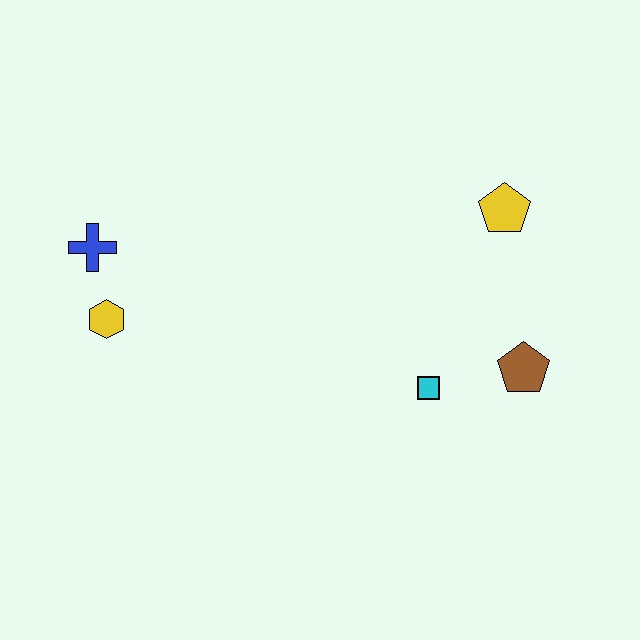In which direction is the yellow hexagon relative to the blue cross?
The yellow hexagon is below the blue cross.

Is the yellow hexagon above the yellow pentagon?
No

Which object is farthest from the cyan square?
The blue cross is farthest from the cyan square.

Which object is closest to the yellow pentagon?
The brown pentagon is closest to the yellow pentagon.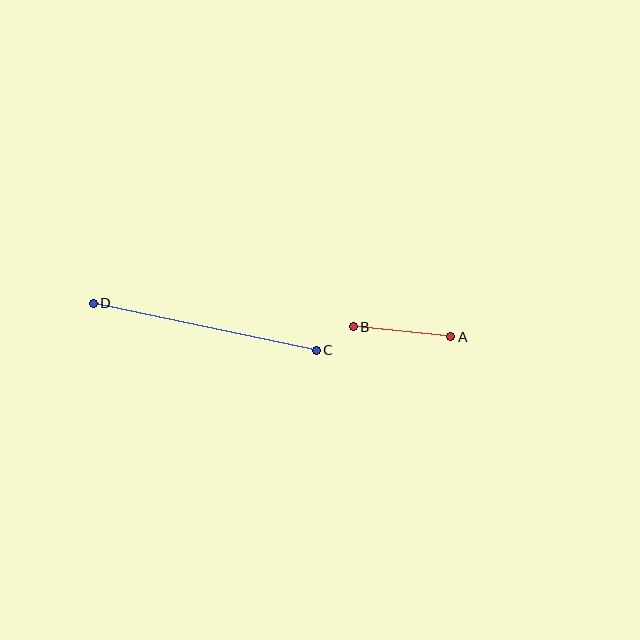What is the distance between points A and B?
The distance is approximately 98 pixels.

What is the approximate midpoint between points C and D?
The midpoint is at approximately (205, 327) pixels.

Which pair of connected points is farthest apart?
Points C and D are farthest apart.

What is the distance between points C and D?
The distance is approximately 228 pixels.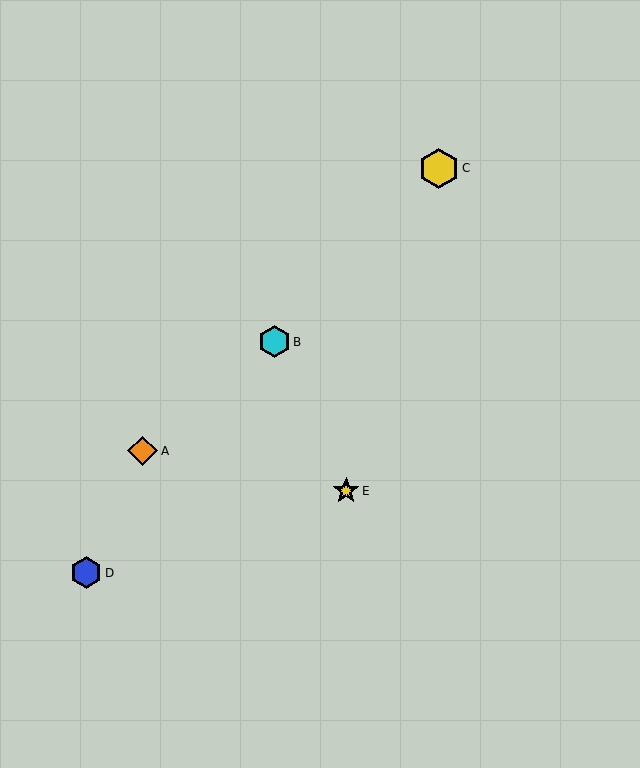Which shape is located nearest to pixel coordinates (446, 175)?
The yellow hexagon (labeled C) at (439, 168) is nearest to that location.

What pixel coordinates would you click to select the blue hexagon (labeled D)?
Click at (86, 573) to select the blue hexagon D.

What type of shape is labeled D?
Shape D is a blue hexagon.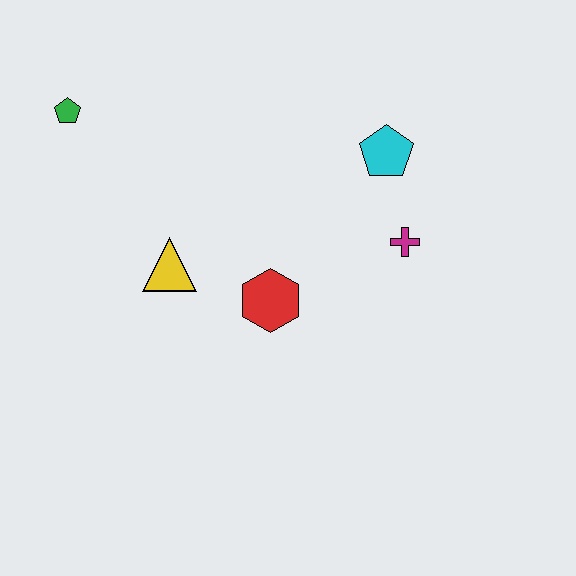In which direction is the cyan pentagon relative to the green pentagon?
The cyan pentagon is to the right of the green pentagon.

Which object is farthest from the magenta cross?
The green pentagon is farthest from the magenta cross.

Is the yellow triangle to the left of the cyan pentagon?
Yes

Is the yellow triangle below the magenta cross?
Yes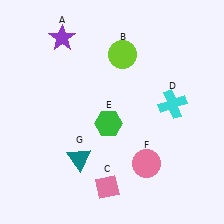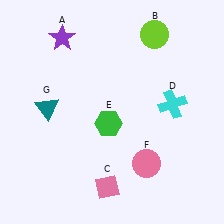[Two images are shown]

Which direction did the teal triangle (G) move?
The teal triangle (G) moved up.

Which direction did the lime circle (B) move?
The lime circle (B) moved right.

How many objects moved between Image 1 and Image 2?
2 objects moved between the two images.